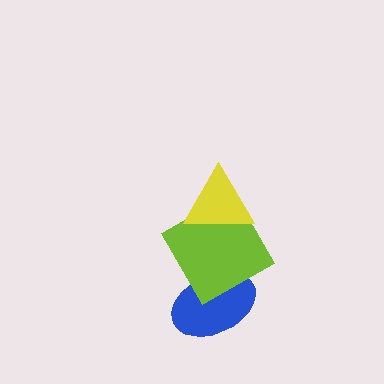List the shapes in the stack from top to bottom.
From top to bottom: the yellow triangle, the lime square, the blue ellipse.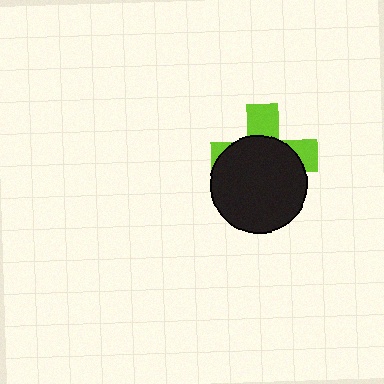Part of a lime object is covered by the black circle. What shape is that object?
It is a cross.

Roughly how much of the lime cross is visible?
A small part of it is visible (roughly 34%).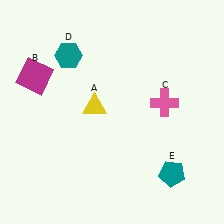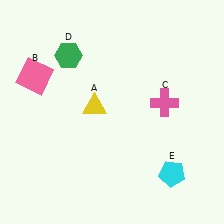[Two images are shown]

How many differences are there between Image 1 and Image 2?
There are 3 differences between the two images.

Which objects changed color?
B changed from magenta to pink. D changed from teal to green. E changed from teal to cyan.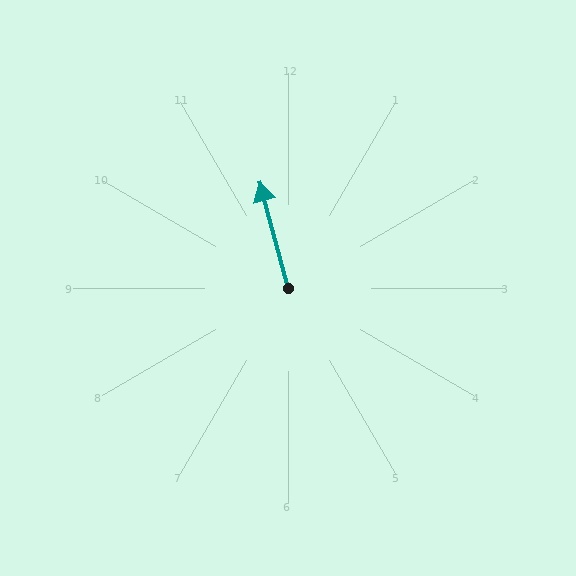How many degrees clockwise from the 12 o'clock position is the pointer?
Approximately 345 degrees.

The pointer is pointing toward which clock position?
Roughly 11 o'clock.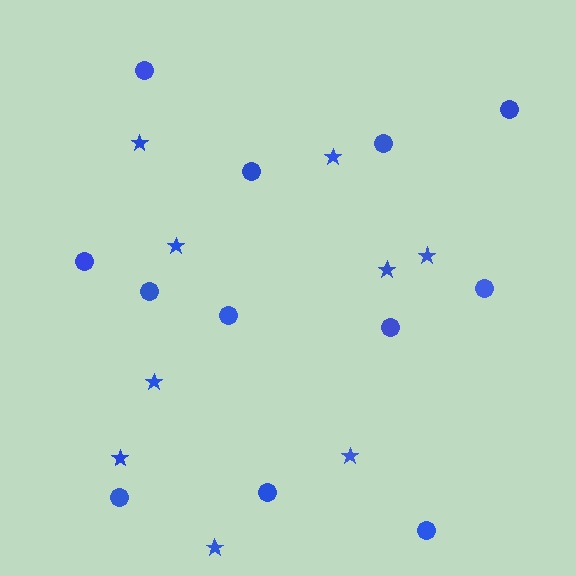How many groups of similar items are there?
There are 2 groups: one group of circles (12) and one group of stars (9).